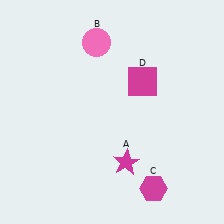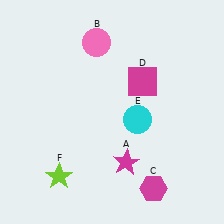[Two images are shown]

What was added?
A cyan circle (E), a lime star (F) were added in Image 2.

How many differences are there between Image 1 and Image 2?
There are 2 differences between the two images.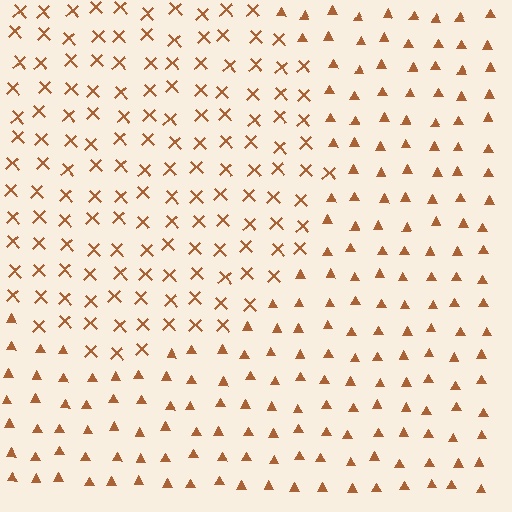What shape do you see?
I see a circle.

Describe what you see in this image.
The image is filled with small brown elements arranged in a uniform grid. A circle-shaped region contains X marks, while the surrounding area contains triangles. The boundary is defined purely by the change in element shape.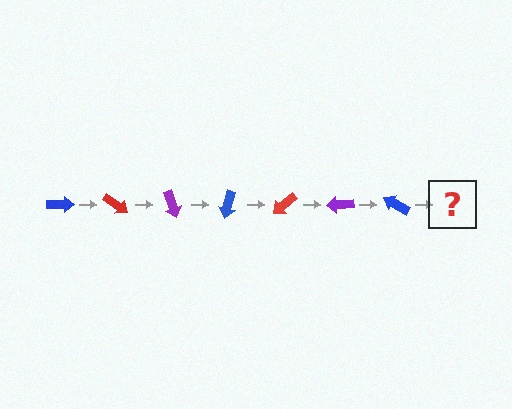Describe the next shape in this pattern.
It should be a red arrow, rotated 245 degrees from the start.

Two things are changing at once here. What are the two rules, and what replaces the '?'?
The two rules are that it rotates 35 degrees each step and the color cycles through blue, red, and purple. The '?' should be a red arrow, rotated 245 degrees from the start.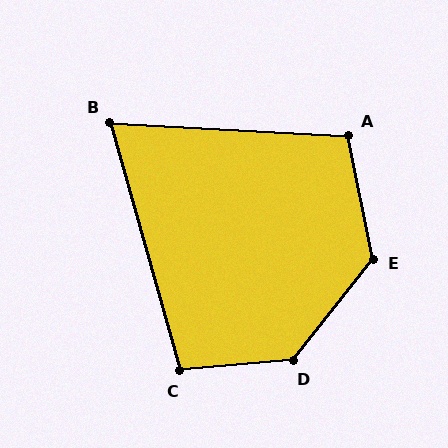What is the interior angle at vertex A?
Approximately 104 degrees (obtuse).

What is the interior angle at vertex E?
Approximately 131 degrees (obtuse).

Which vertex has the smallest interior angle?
B, at approximately 71 degrees.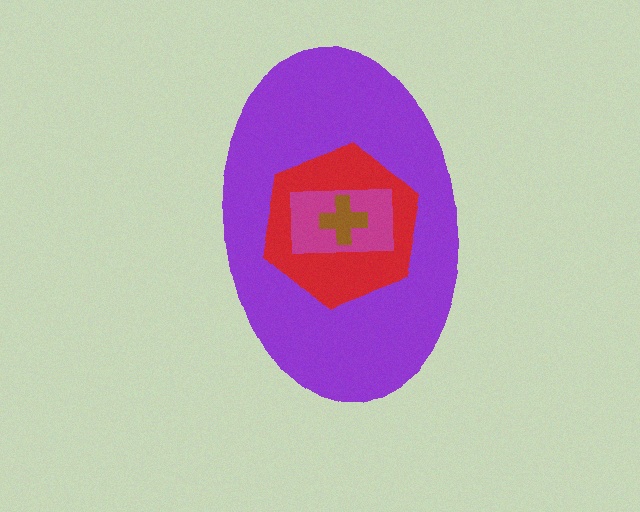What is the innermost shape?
The brown cross.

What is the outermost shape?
The purple ellipse.